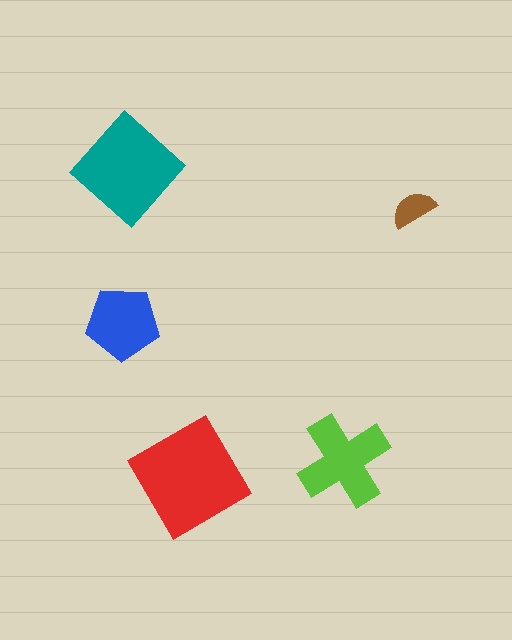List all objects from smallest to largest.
The brown semicircle, the blue pentagon, the lime cross, the teal diamond, the red diamond.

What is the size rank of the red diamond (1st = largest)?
1st.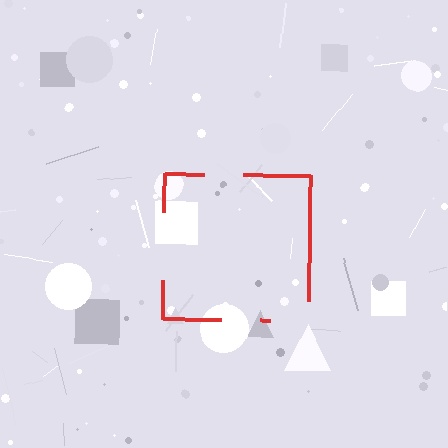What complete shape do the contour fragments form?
The contour fragments form a square.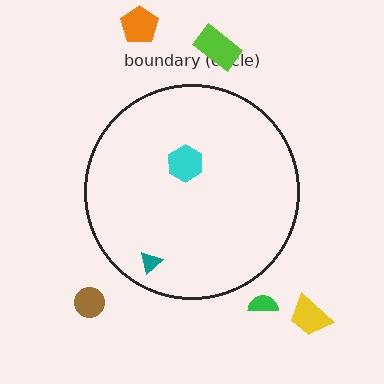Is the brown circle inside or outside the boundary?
Outside.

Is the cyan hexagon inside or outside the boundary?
Inside.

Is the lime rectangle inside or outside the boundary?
Outside.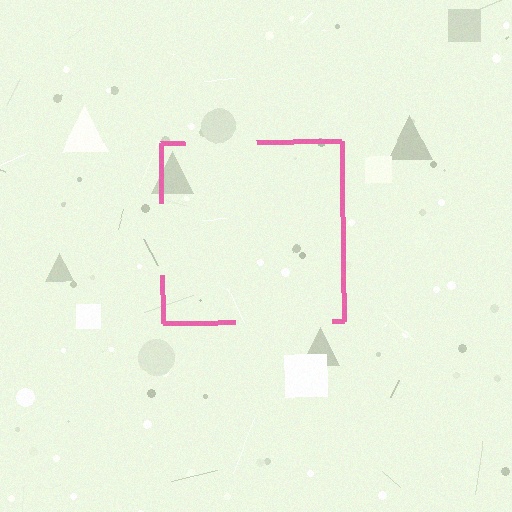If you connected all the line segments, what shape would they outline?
They would outline a square.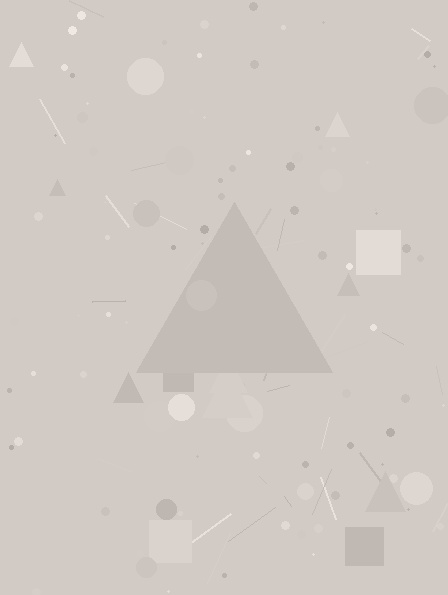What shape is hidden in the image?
A triangle is hidden in the image.